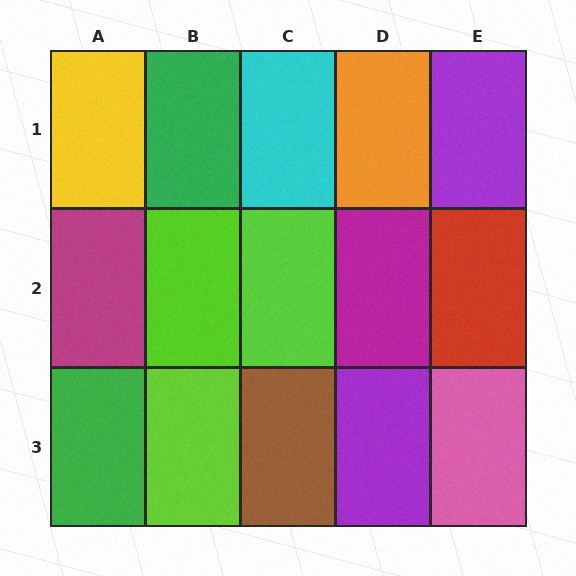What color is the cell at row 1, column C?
Cyan.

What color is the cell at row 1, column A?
Yellow.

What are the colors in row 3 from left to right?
Green, lime, brown, purple, pink.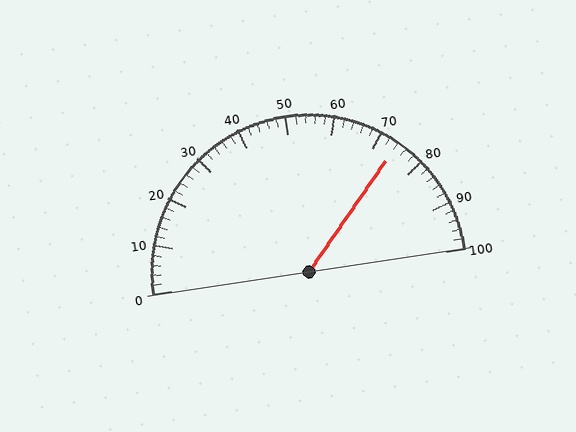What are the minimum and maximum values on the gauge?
The gauge ranges from 0 to 100.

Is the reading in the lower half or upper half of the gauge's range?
The reading is in the upper half of the range (0 to 100).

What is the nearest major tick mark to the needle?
The nearest major tick mark is 70.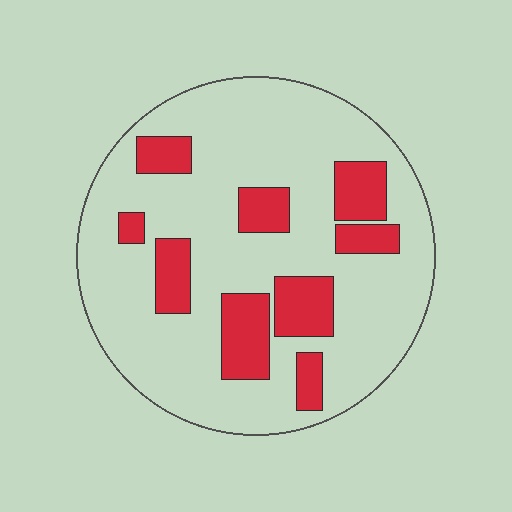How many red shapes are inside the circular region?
9.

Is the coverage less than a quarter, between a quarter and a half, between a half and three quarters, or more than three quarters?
Less than a quarter.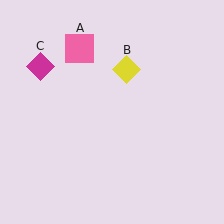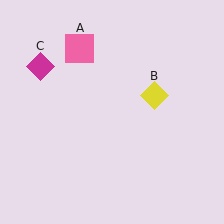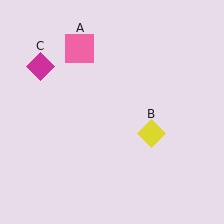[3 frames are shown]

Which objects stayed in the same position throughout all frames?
Pink square (object A) and magenta diamond (object C) remained stationary.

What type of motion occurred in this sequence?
The yellow diamond (object B) rotated clockwise around the center of the scene.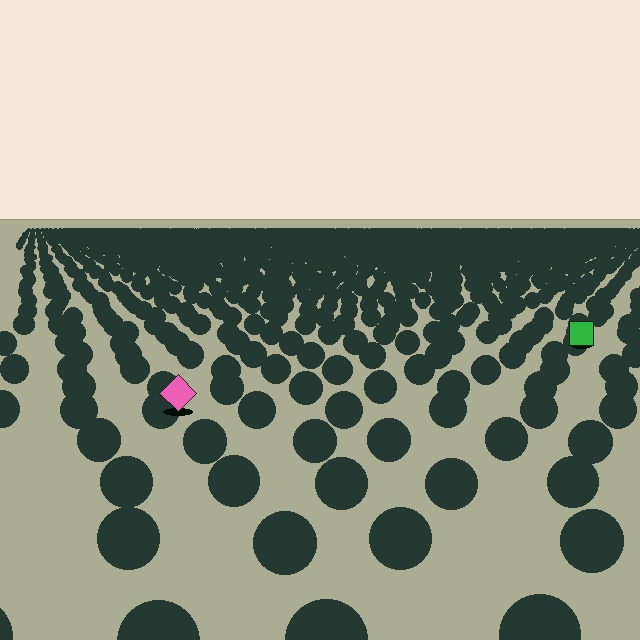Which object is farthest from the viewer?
The green square is farthest from the viewer. It appears smaller and the ground texture around it is denser.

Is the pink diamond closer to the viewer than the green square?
Yes. The pink diamond is closer — you can tell from the texture gradient: the ground texture is coarser near it.